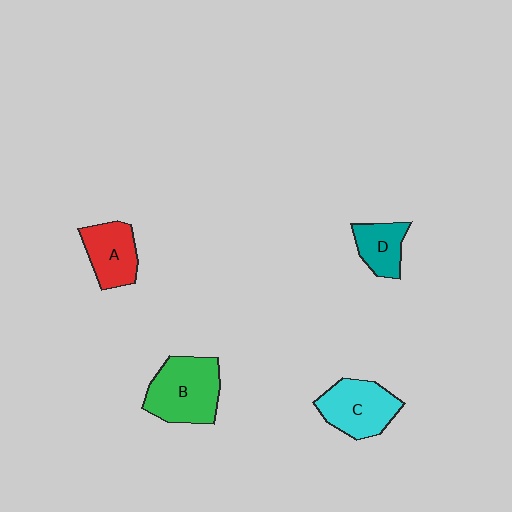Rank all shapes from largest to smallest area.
From largest to smallest: B (green), C (cyan), A (red), D (teal).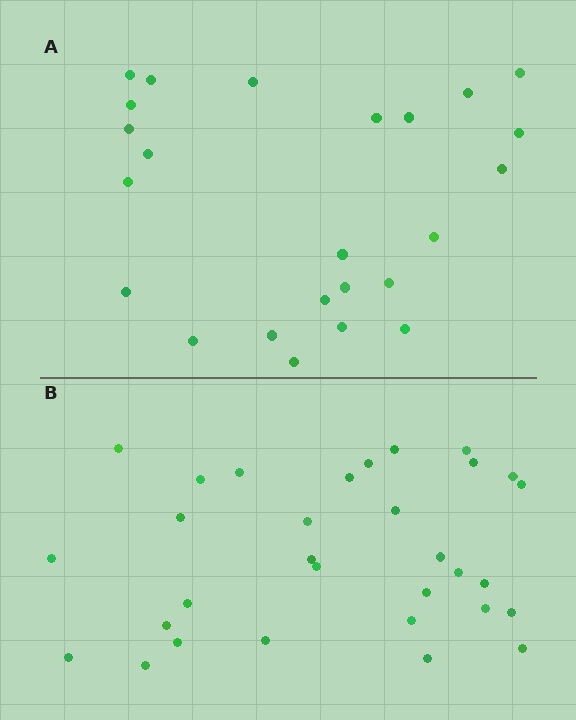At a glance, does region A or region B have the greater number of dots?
Region B (the bottom region) has more dots.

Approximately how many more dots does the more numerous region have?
Region B has roughly 8 or so more dots than region A.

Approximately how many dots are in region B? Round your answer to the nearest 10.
About 30 dots. (The exact count is 31, which rounds to 30.)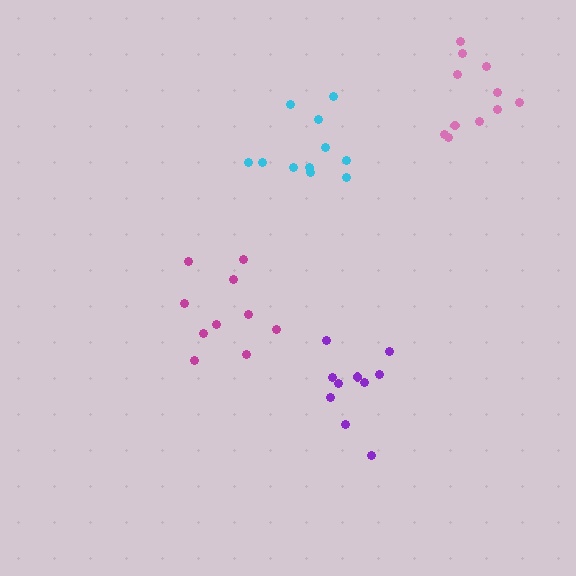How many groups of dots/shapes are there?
There are 4 groups.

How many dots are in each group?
Group 1: 10 dots, Group 2: 10 dots, Group 3: 11 dots, Group 4: 11 dots (42 total).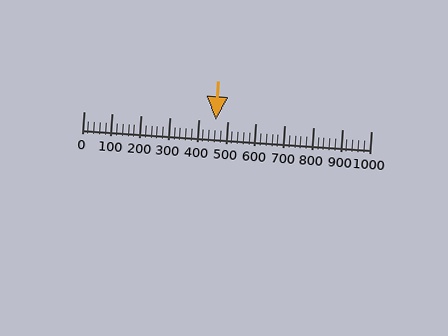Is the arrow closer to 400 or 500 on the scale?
The arrow is closer to 500.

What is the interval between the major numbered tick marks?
The major tick marks are spaced 100 units apart.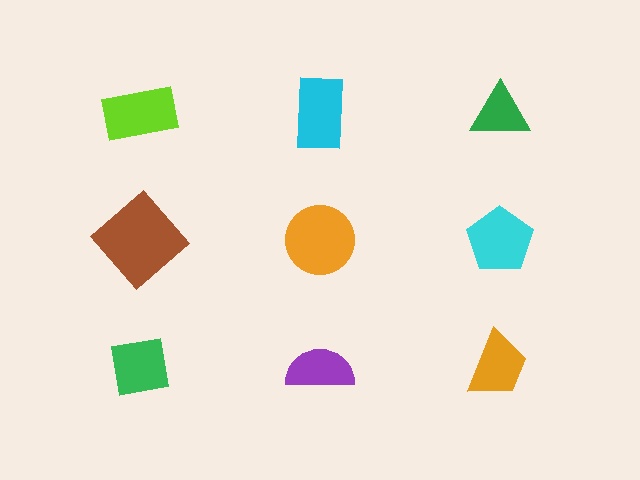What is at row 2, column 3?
A cyan pentagon.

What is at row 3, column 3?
An orange trapezoid.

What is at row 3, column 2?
A purple semicircle.